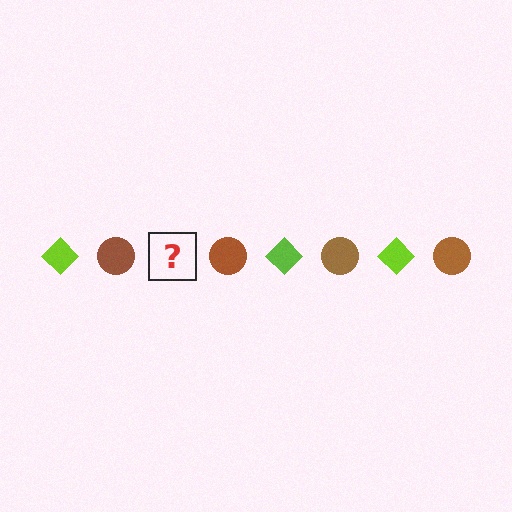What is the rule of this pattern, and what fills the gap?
The rule is that the pattern alternates between lime diamond and brown circle. The gap should be filled with a lime diamond.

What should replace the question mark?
The question mark should be replaced with a lime diamond.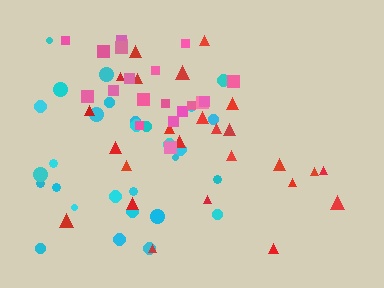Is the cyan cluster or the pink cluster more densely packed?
Pink.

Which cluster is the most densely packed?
Pink.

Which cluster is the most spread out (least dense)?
Cyan.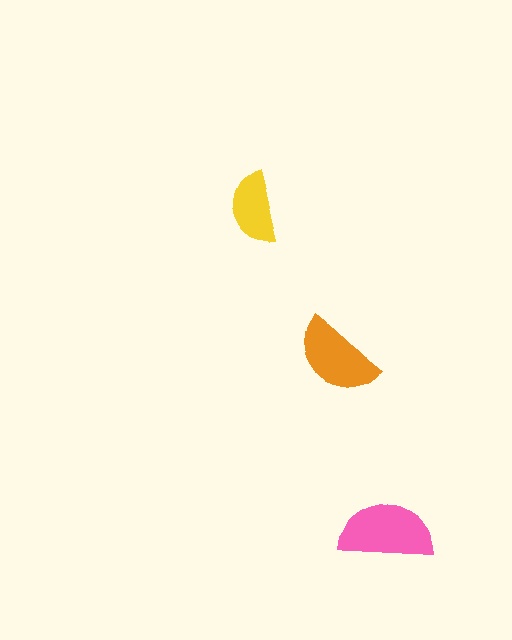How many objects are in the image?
There are 3 objects in the image.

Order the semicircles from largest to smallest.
the pink one, the orange one, the yellow one.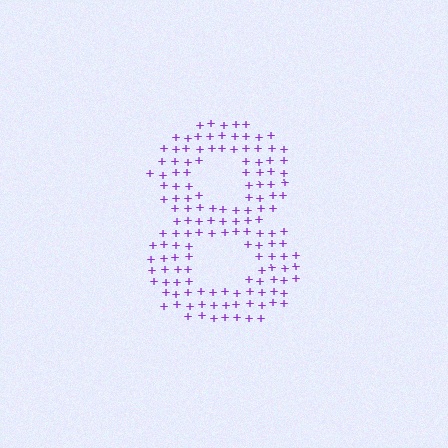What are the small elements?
The small elements are plus signs.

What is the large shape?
The large shape is the digit 8.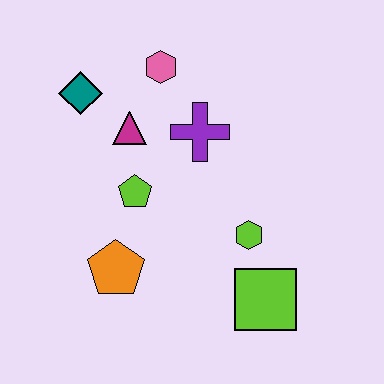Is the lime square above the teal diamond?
No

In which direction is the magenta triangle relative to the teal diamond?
The magenta triangle is to the right of the teal diamond.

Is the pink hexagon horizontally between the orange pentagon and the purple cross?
Yes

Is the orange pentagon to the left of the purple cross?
Yes